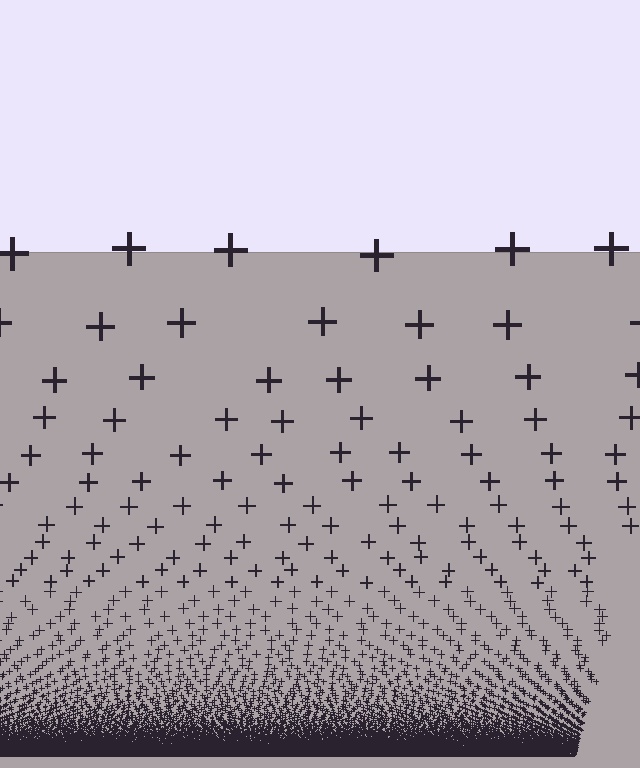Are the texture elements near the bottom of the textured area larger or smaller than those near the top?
Smaller. The gradient is inverted — elements near the bottom are smaller and denser.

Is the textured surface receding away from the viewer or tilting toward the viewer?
The surface appears to tilt toward the viewer. Texture elements get larger and sparser toward the top.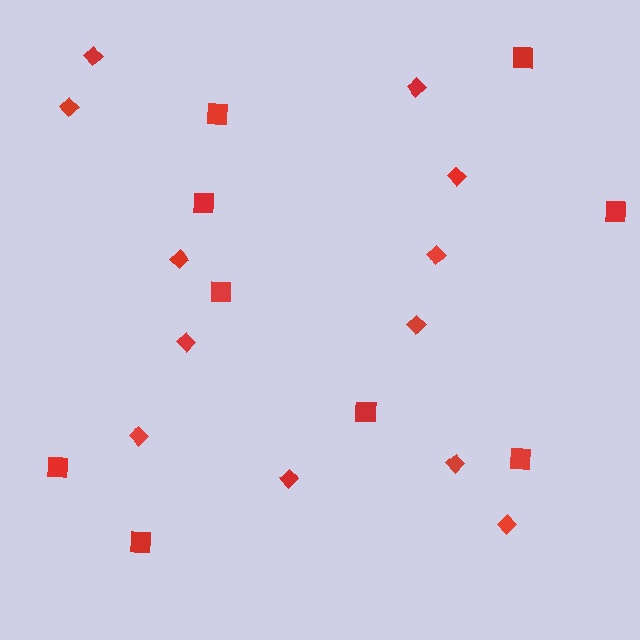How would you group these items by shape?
There are 2 groups: one group of diamonds (12) and one group of squares (9).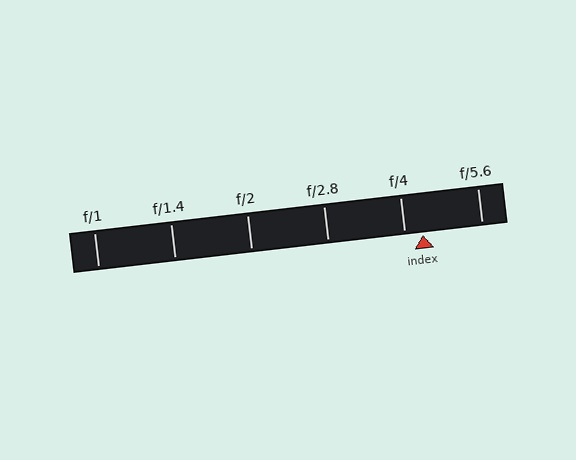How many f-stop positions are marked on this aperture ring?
There are 6 f-stop positions marked.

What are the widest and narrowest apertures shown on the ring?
The widest aperture shown is f/1 and the narrowest is f/5.6.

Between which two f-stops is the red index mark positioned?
The index mark is between f/4 and f/5.6.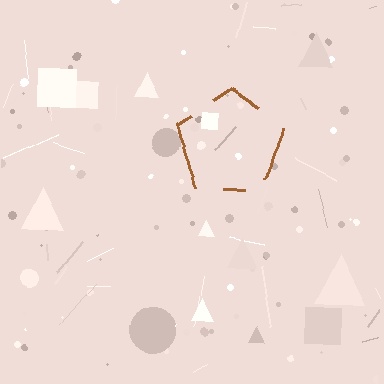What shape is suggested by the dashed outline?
The dashed outline suggests a pentagon.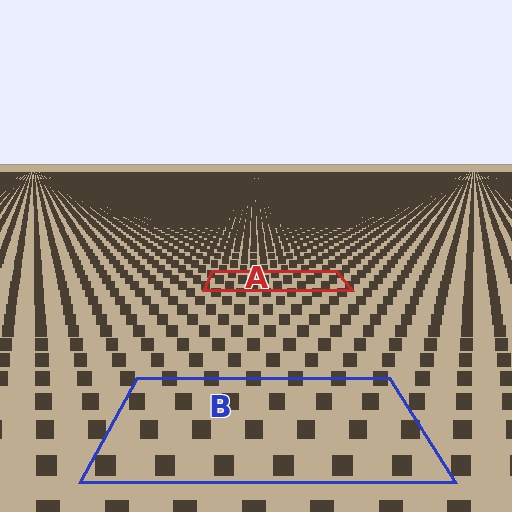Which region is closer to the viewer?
Region B is closer. The texture elements there are larger and more spread out.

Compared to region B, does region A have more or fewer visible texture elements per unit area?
Region A has more texture elements per unit area — they are packed more densely because it is farther away.